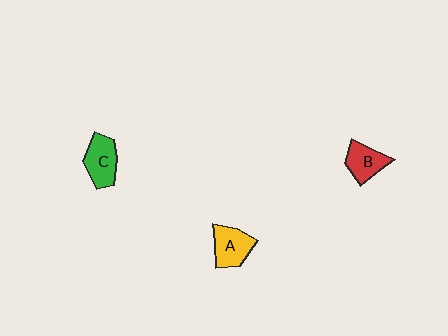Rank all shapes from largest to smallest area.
From largest to smallest: C (green), A (yellow), B (red).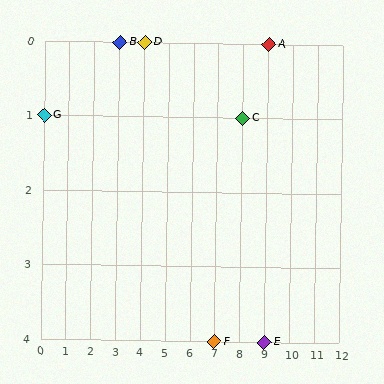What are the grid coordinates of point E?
Point E is at grid coordinates (9, 4).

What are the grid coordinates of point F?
Point F is at grid coordinates (7, 4).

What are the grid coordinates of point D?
Point D is at grid coordinates (4, 0).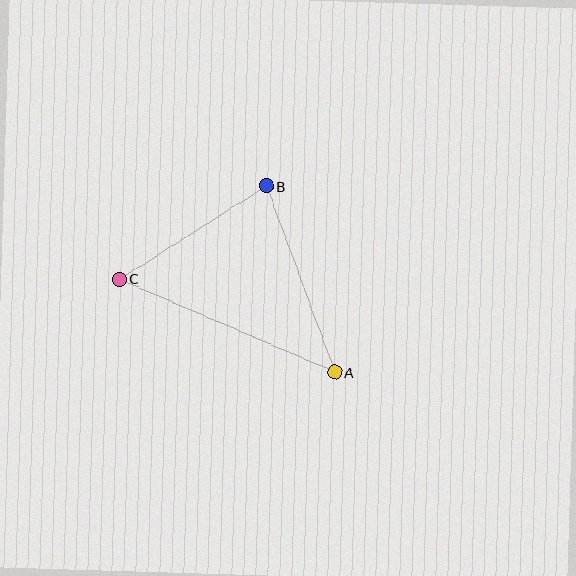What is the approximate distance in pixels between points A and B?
The distance between A and B is approximately 198 pixels.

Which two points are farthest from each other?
Points A and C are farthest from each other.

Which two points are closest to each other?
Points B and C are closest to each other.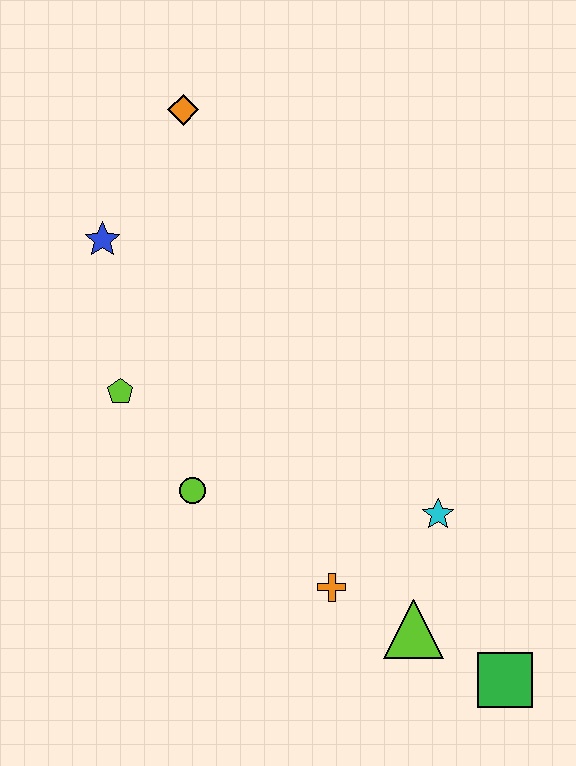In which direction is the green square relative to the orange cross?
The green square is to the right of the orange cross.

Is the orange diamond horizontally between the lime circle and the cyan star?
No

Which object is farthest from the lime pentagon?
The green square is farthest from the lime pentagon.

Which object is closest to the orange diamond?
The blue star is closest to the orange diamond.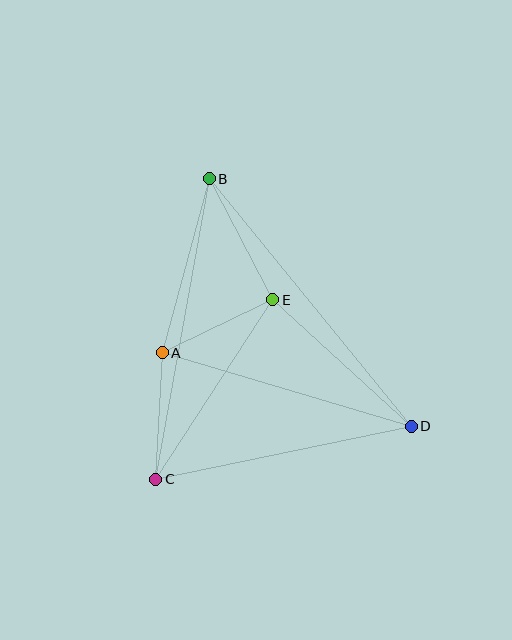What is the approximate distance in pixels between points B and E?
The distance between B and E is approximately 137 pixels.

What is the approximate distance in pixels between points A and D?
The distance between A and D is approximately 260 pixels.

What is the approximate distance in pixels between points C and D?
The distance between C and D is approximately 261 pixels.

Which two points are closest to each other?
Points A and E are closest to each other.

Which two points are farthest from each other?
Points B and D are farthest from each other.